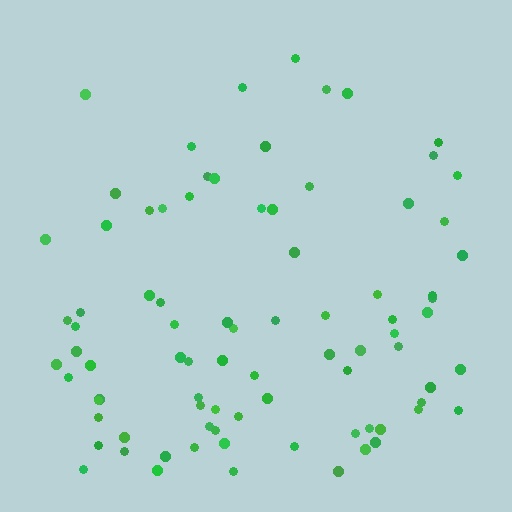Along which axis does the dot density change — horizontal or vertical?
Vertical.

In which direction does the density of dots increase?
From top to bottom, with the bottom side densest.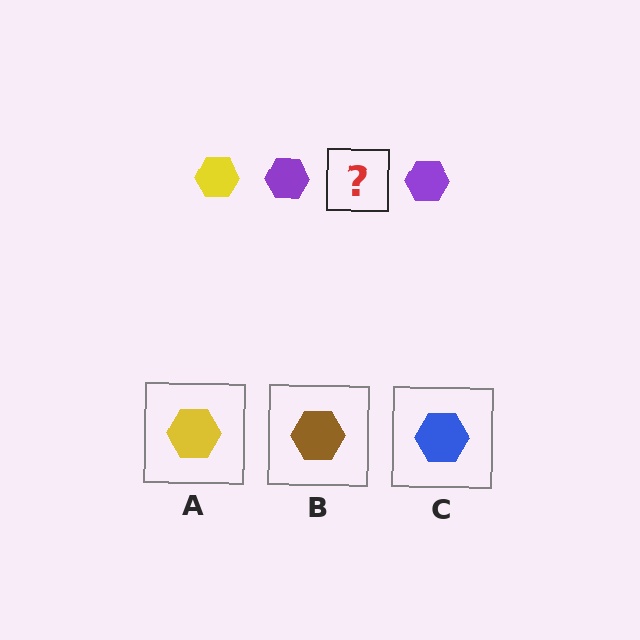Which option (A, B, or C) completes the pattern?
A.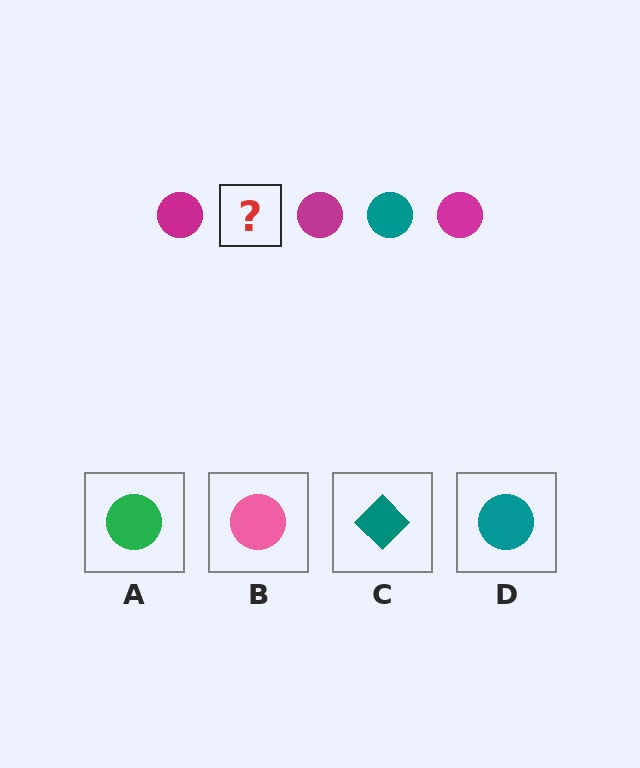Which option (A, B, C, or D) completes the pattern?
D.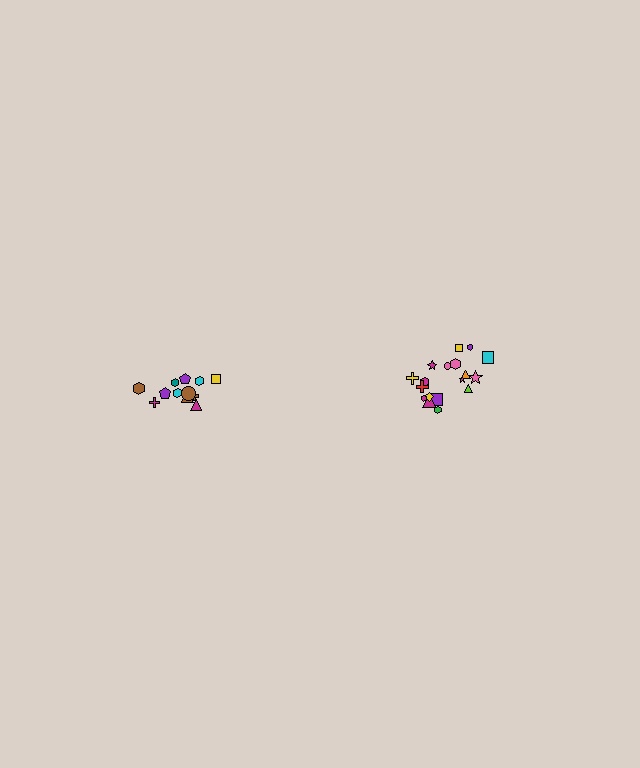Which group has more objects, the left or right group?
The right group.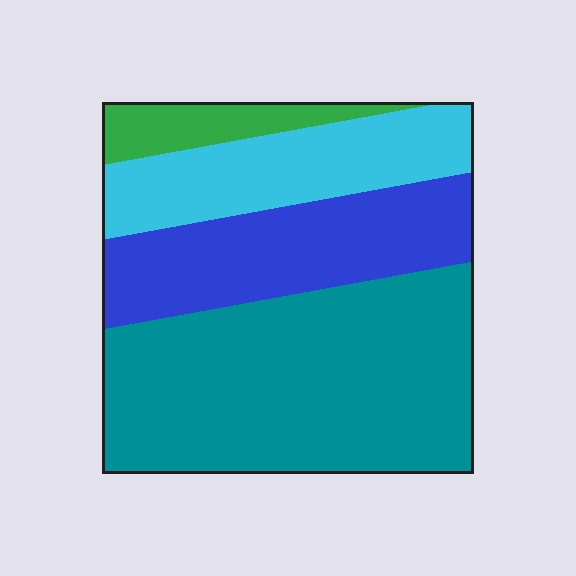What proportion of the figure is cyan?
Cyan covers around 20% of the figure.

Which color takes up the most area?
Teal, at roughly 50%.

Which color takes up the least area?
Green, at roughly 10%.